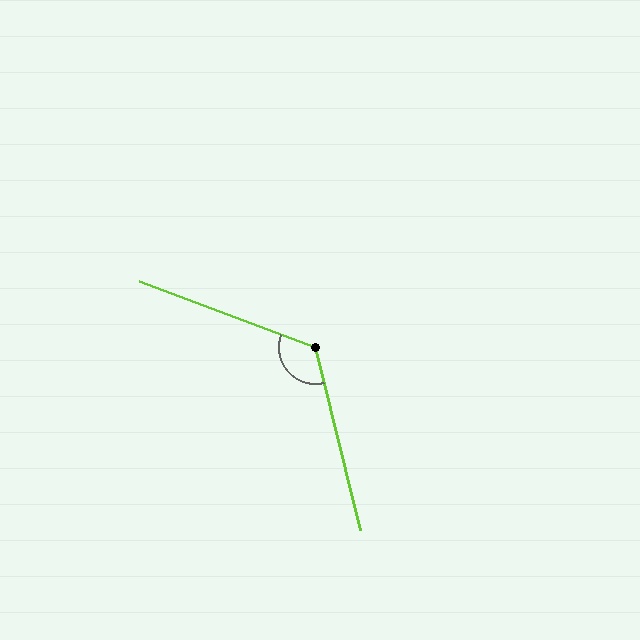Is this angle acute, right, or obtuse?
It is obtuse.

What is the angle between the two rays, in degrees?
Approximately 125 degrees.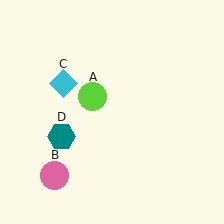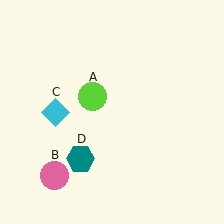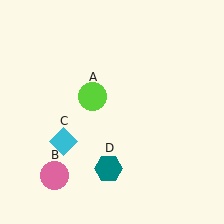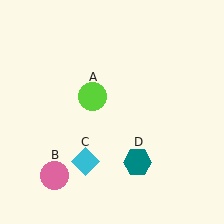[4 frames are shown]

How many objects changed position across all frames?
2 objects changed position: cyan diamond (object C), teal hexagon (object D).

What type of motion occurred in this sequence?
The cyan diamond (object C), teal hexagon (object D) rotated counterclockwise around the center of the scene.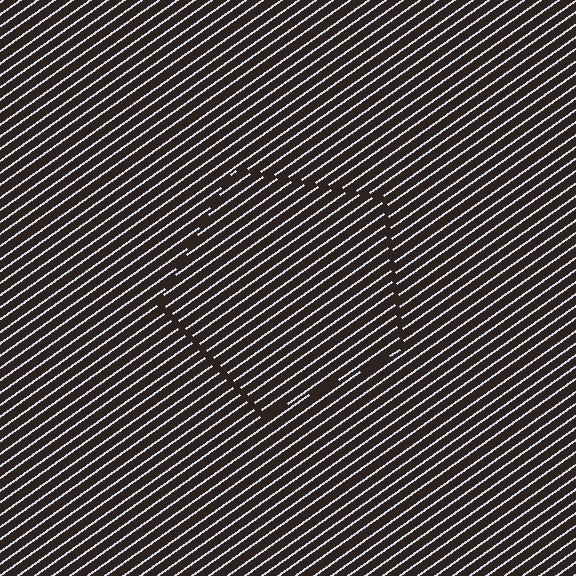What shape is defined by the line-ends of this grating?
An illusory pentagon. The interior of the shape contains the same grating, shifted by half a period — the contour is defined by the phase discontinuity where line-ends from the inner and outer gratings abut.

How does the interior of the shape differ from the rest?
The interior of the shape contains the same grating, shifted by half a period — the contour is defined by the phase discontinuity where line-ends from the inner and outer gratings abut.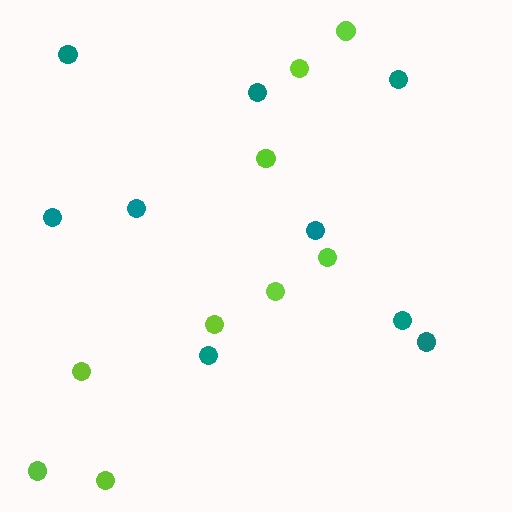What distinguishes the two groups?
There are 2 groups: one group of lime circles (9) and one group of teal circles (9).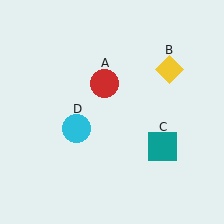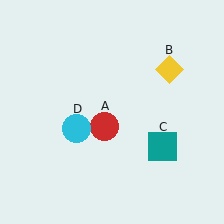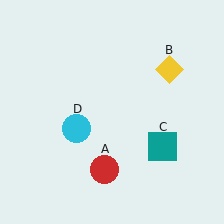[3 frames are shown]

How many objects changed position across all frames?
1 object changed position: red circle (object A).